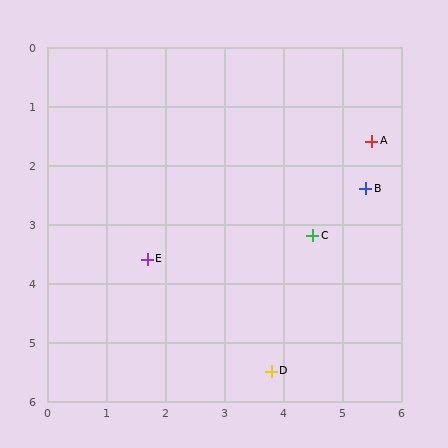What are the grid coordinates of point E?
Point E is at approximately (1.7, 3.6).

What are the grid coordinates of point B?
Point B is at approximately (5.4, 2.4).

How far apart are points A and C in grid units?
Points A and C are about 1.9 grid units apart.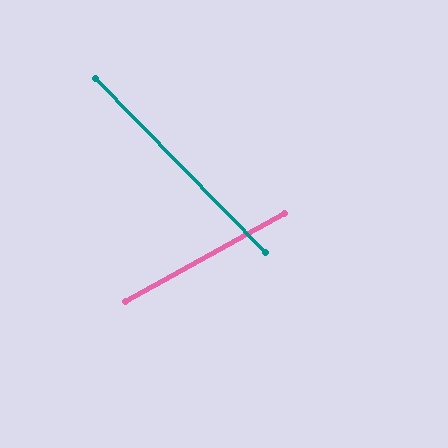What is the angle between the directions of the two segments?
Approximately 75 degrees.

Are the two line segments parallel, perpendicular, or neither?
Neither parallel nor perpendicular — they differ by about 75°.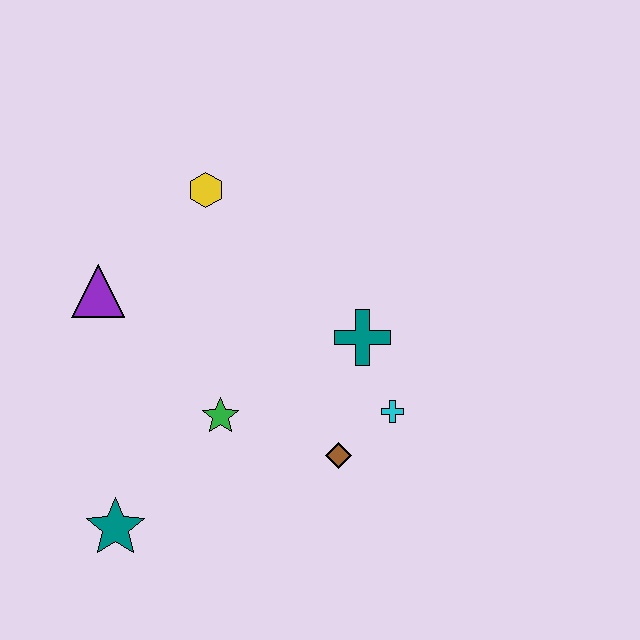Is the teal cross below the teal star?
No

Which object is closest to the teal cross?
The cyan cross is closest to the teal cross.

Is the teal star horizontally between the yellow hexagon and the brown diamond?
No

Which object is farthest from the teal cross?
The teal star is farthest from the teal cross.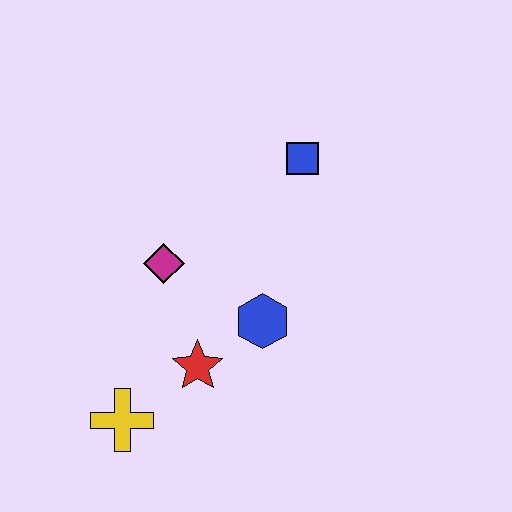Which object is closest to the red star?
The blue hexagon is closest to the red star.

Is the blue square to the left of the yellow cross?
No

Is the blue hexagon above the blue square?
No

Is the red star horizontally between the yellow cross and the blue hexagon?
Yes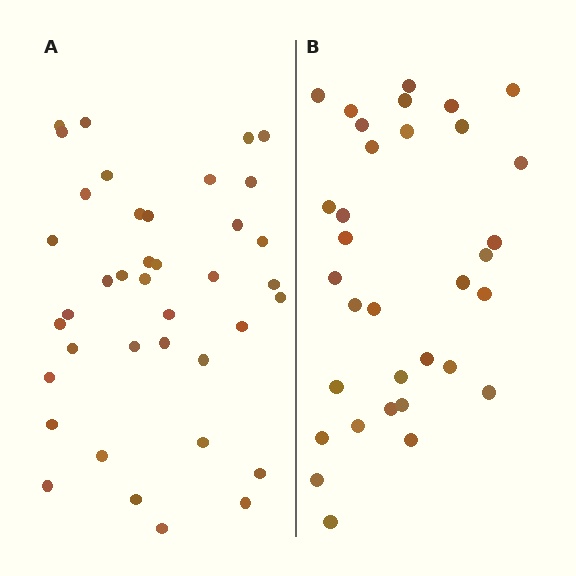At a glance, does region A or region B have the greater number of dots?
Region A (the left region) has more dots.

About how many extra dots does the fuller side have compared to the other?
Region A has about 6 more dots than region B.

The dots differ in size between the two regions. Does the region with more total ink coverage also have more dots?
No. Region B has more total ink coverage because its dots are larger, but region A actually contains more individual dots. Total area can be misleading — the number of items is what matters here.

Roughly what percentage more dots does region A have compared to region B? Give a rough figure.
About 20% more.